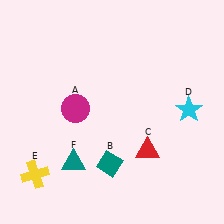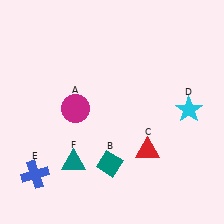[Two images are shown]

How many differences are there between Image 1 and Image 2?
There is 1 difference between the two images.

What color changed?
The cross (E) changed from yellow in Image 1 to blue in Image 2.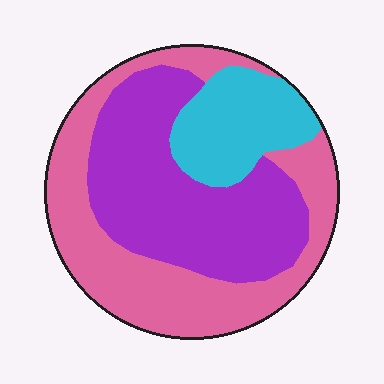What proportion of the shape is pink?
Pink takes up between a third and a half of the shape.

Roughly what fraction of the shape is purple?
Purple takes up about two fifths (2/5) of the shape.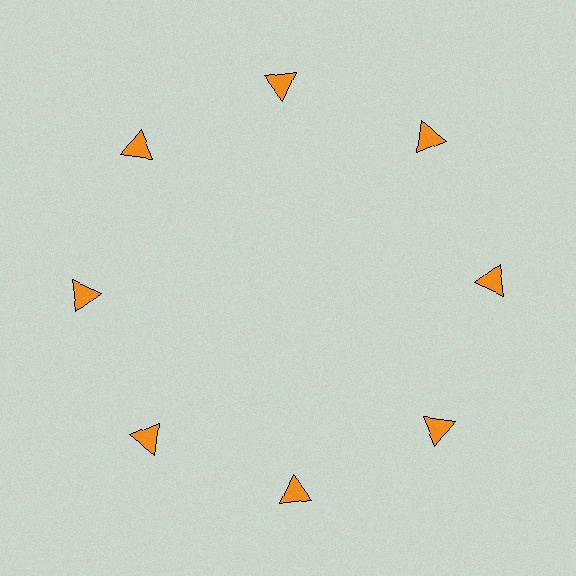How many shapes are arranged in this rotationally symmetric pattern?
There are 8 shapes, arranged in 8 groups of 1.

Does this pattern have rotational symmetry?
Yes, this pattern has 8-fold rotational symmetry. It looks the same after rotating 45 degrees around the center.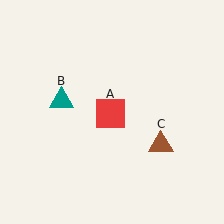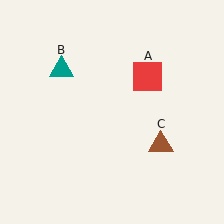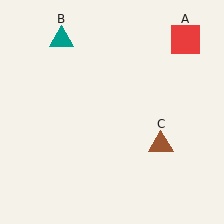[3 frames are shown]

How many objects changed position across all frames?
2 objects changed position: red square (object A), teal triangle (object B).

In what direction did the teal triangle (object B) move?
The teal triangle (object B) moved up.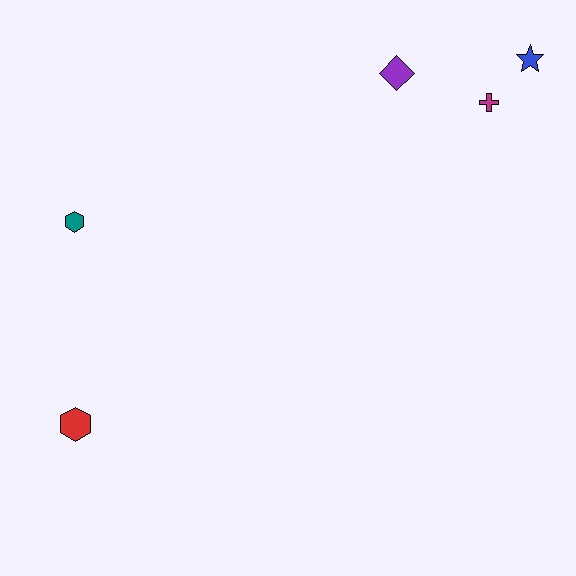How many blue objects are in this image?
There is 1 blue object.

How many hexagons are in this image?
There are 2 hexagons.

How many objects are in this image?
There are 5 objects.